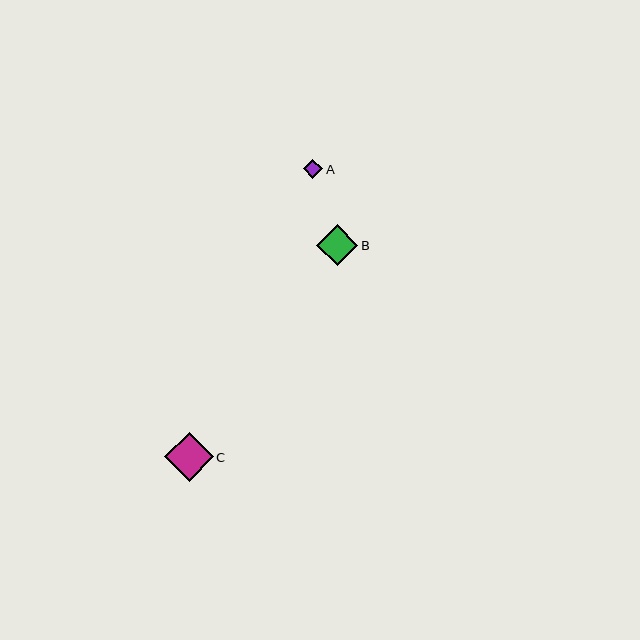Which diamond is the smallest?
Diamond A is the smallest with a size of approximately 19 pixels.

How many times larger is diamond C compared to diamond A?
Diamond C is approximately 2.5 times the size of diamond A.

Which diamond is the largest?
Diamond C is the largest with a size of approximately 49 pixels.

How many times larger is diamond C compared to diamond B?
Diamond C is approximately 1.2 times the size of diamond B.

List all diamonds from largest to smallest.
From largest to smallest: C, B, A.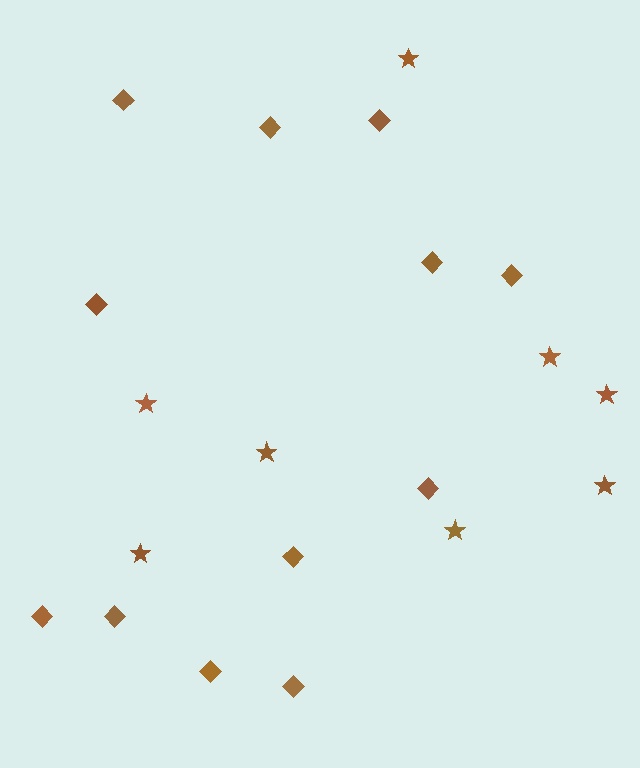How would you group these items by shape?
There are 2 groups: one group of diamonds (12) and one group of stars (8).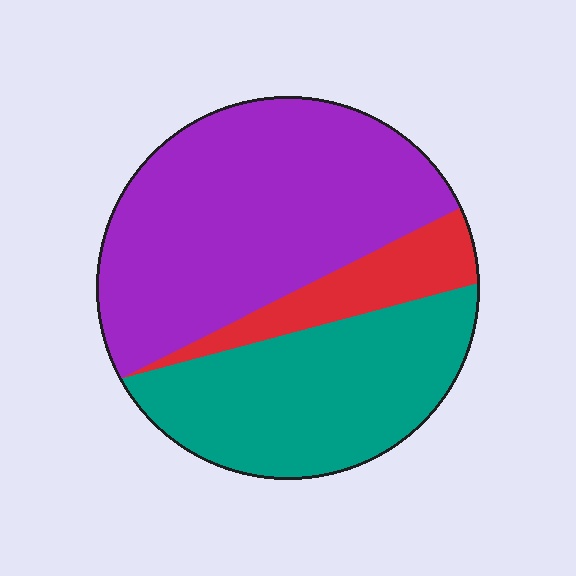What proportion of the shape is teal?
Teal takes up about one third (1/3) of the shape.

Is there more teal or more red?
Teal.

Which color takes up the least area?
Red, at roughly 15%.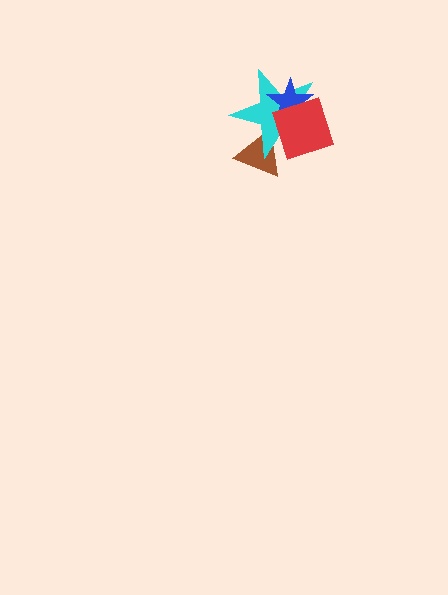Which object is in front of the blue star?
The red diamond is in front of the blue star.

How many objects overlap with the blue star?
2 objects overlap with the blue star.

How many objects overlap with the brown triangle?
2 objects overlap with the brown triangle.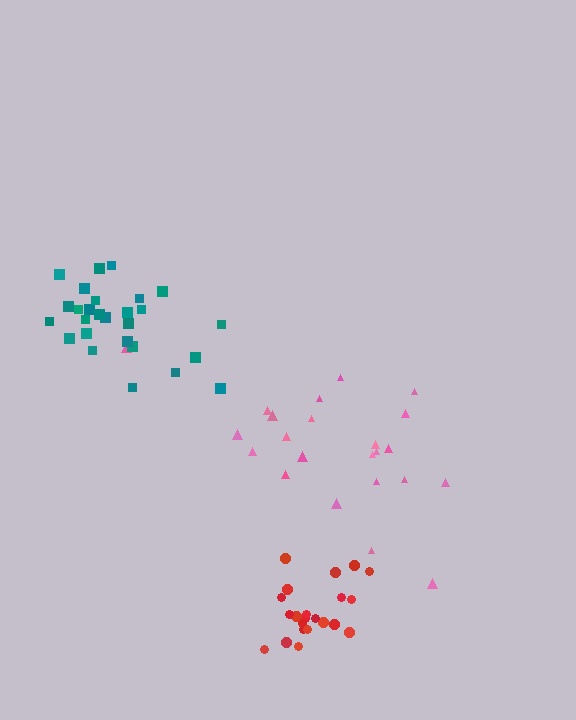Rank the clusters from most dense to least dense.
red, teal, pink.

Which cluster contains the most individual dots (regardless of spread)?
Teal (27).